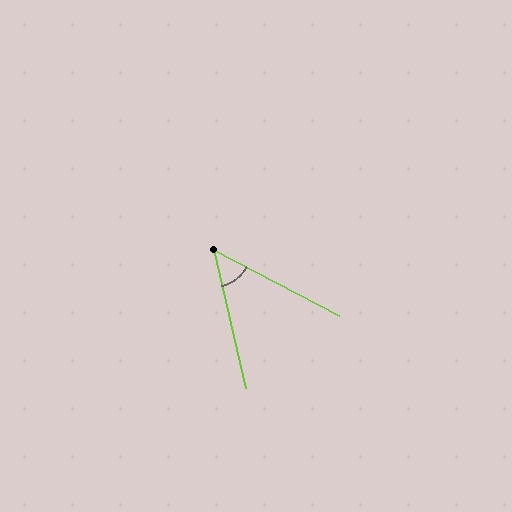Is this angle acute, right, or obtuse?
It is acute.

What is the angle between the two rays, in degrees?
Approximately 49 degrees.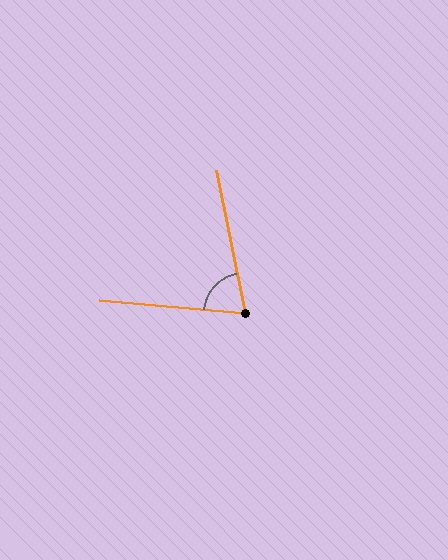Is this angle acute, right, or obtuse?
It is acute.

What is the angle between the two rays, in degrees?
Approximately 73 degrees.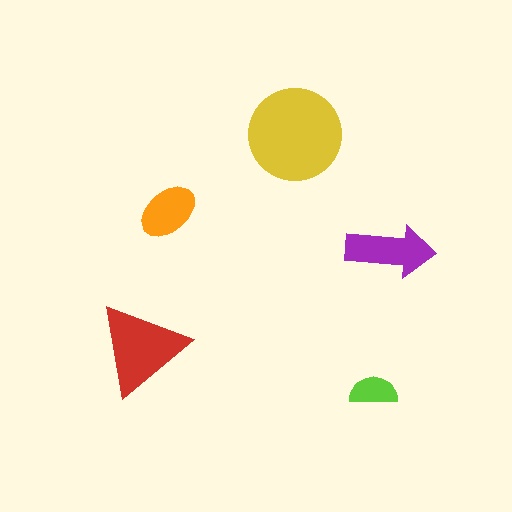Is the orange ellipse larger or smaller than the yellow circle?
Smaller.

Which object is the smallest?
The lime semicircle.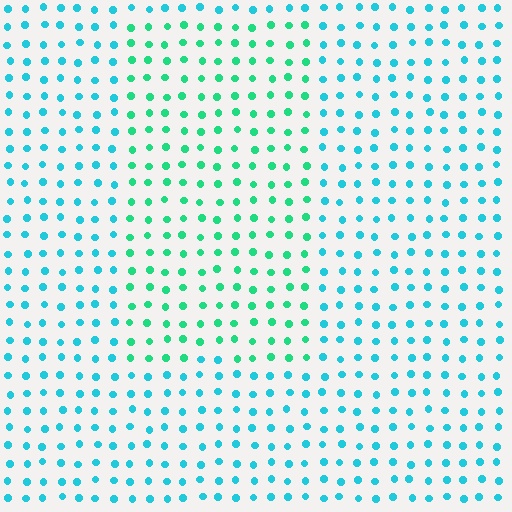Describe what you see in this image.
The image is filled with small cyan elements in a uniform arrangement. A rectangle-shaped region is visible where the elements are tinted to a slightly different hue, forming a subtle color boundary.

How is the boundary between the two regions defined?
The boundary is defined purely by a slight shift in hue (about 35 degrees). Spacing, size, and orientation are identical on both sides.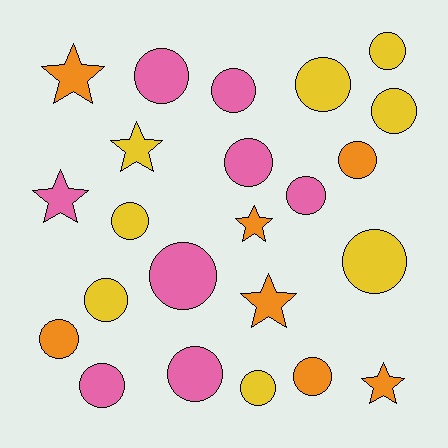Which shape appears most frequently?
Circle, with 17 objects.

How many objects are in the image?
There are 23 objects.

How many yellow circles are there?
There are 7 yellow circles.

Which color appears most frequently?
Yellow, with 8 objects.